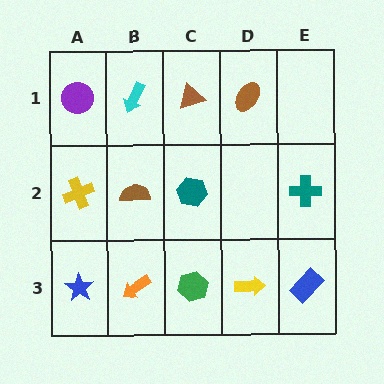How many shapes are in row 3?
5 shapes.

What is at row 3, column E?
A blue rectangle.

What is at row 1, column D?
A brown ellipse.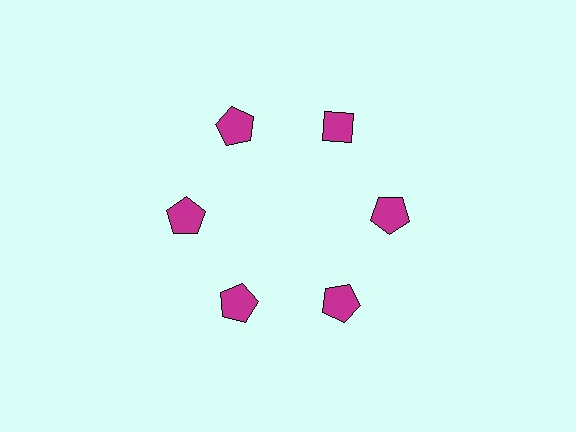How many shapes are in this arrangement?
There are 6 shapes arranged in a ring pattern.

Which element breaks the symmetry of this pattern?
The magenta diamond at roughly the 1 o'clock position breaks the symmetry. All other shapes are magenta pentagons.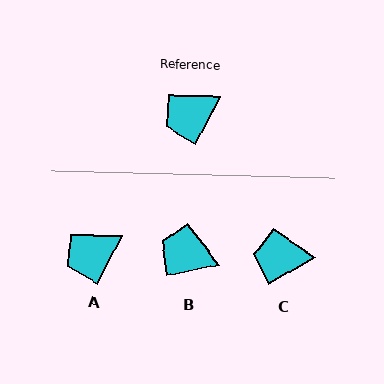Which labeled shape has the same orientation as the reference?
A.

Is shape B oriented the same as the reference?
No, it is off by about 52 degrees.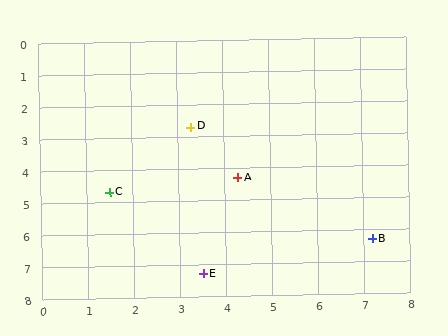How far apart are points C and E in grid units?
Points C and E are about 3.3 grid units apart.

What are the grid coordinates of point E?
Point E is at approximately (3.5, 7.3).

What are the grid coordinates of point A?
Point A is at approximately (4.3, 4.3).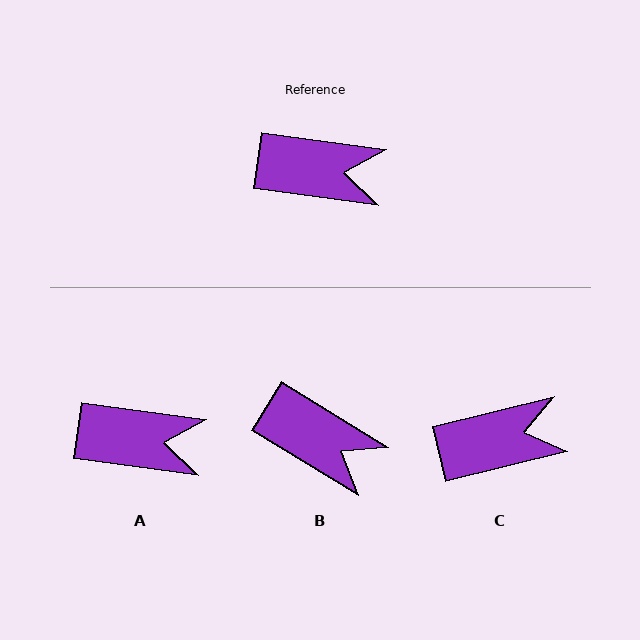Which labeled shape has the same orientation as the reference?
A.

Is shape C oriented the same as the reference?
No, it is off by about 22 degrees.